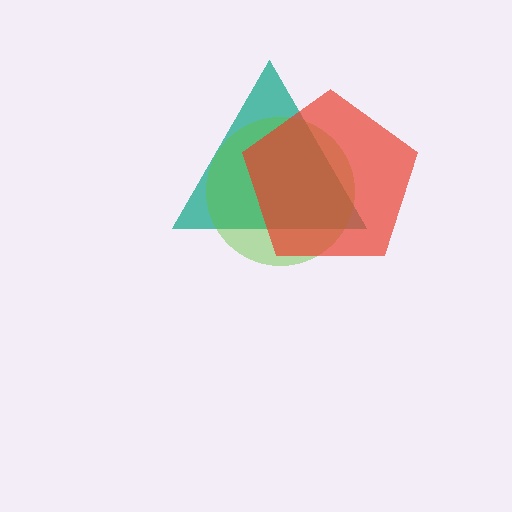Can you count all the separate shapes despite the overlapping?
Yes, there are 3 separate shapes.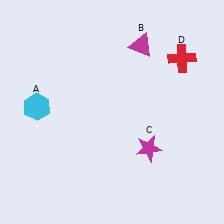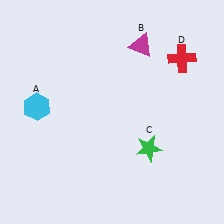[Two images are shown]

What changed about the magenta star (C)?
In Image 1, C is magenta. In Image 2, it changed to green.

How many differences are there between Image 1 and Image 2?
There is 1 difference between the two images.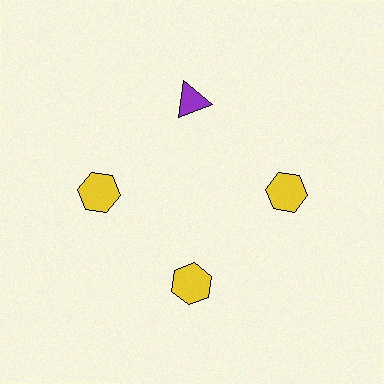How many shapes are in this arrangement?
There are 4 shapes arranged in a ring pattern.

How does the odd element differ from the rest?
It differs in both color (purple instead of yellow) and shape (triangle instead of hexagon).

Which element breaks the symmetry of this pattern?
The purple triangle at roughly the 12 o'clock position breaks the symmetry. All other shapes are yellow hexagons.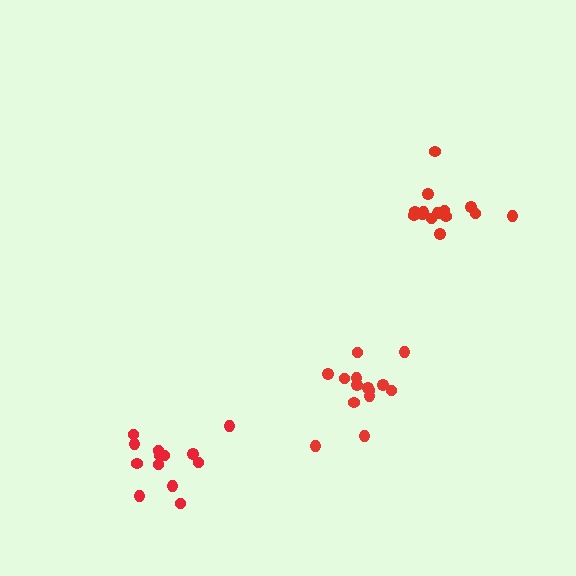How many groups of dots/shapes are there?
There are 3 groups.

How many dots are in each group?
Group 1: 14 dots, Group 2: 15 dots, Group 3: 13 dots (42 total).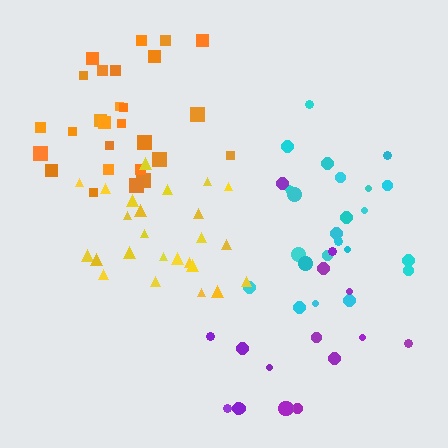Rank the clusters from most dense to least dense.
yellow, orange, cyan, purple.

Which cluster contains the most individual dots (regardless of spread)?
Orange (27).